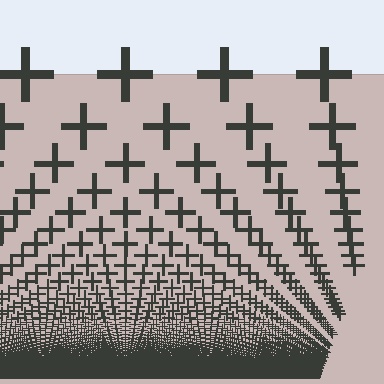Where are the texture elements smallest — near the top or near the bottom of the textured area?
Near the bottom.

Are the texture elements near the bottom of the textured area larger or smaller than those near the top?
Smaller. The gradient is inverted — elements near the bottom are smaller and denser.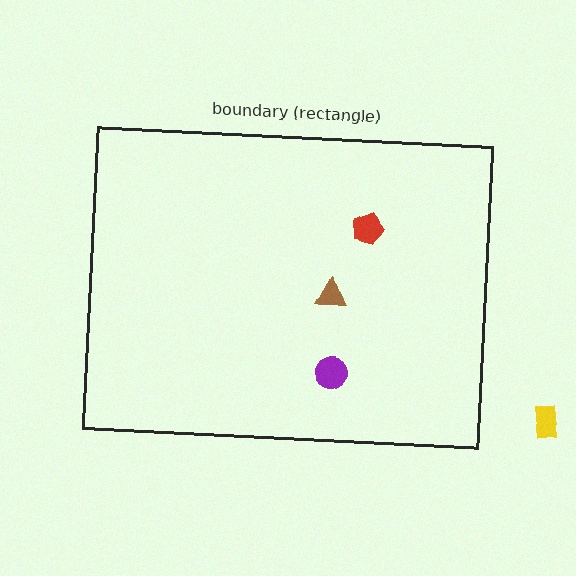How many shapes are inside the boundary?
3 inside, 1 outside.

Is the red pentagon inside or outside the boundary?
Inside.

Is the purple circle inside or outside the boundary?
Inside.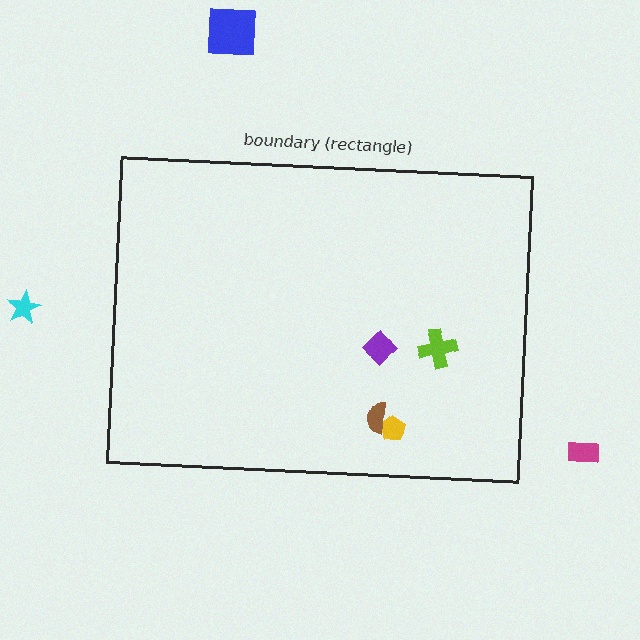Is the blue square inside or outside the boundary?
Outside.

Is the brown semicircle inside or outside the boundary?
Inside.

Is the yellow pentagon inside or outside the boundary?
Inside.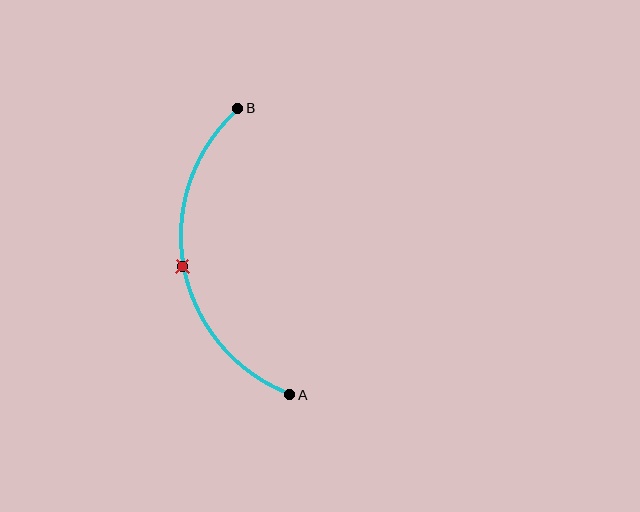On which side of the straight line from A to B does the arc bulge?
The arc bulges to the left of the straight line connecting A and B.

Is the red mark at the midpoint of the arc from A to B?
Yes. The red mark lies on the arc at equal arc-length from both A and B — it is the arc midpoint.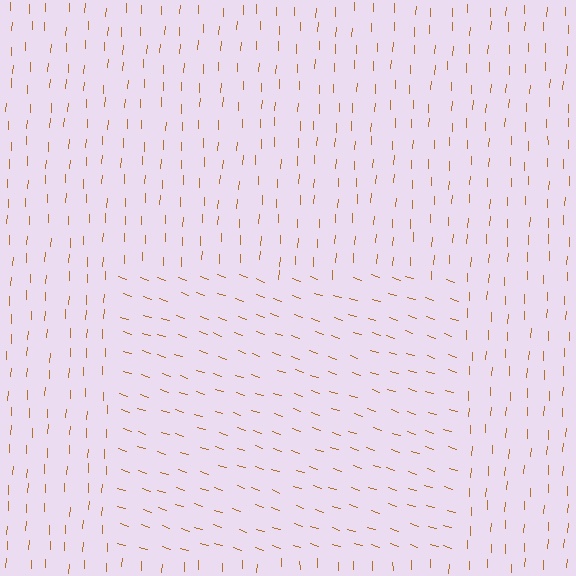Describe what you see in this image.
The image is filled with small brown line segments. A rectangle region in the image has lines oriented differently from the surrounding lines, creating a visible texture boundary.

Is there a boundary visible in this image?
Yes, there is a texture boundary formed by a change in line orientation.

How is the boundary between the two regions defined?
The boundary is defined purely by a change in line orientation (approximately 74 degrees difference). All lines are the same color and thickness.